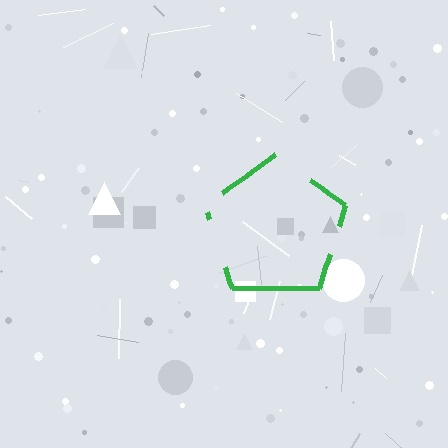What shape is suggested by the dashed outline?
The dashed outline suggests a pentagon.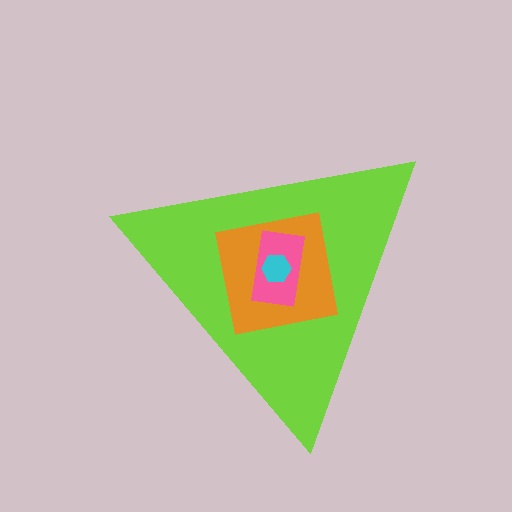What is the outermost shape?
The lime triangle.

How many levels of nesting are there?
4.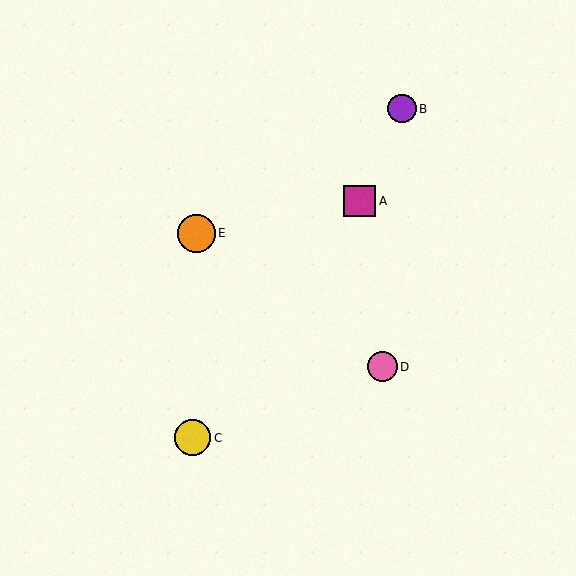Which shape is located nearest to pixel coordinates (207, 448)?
The yellow circle (labeled C) at (193, 438) is nearest to that location.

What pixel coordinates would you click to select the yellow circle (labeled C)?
Click at (193, 438) to select the yellow circle C.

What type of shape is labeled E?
Shape E is an orange circle.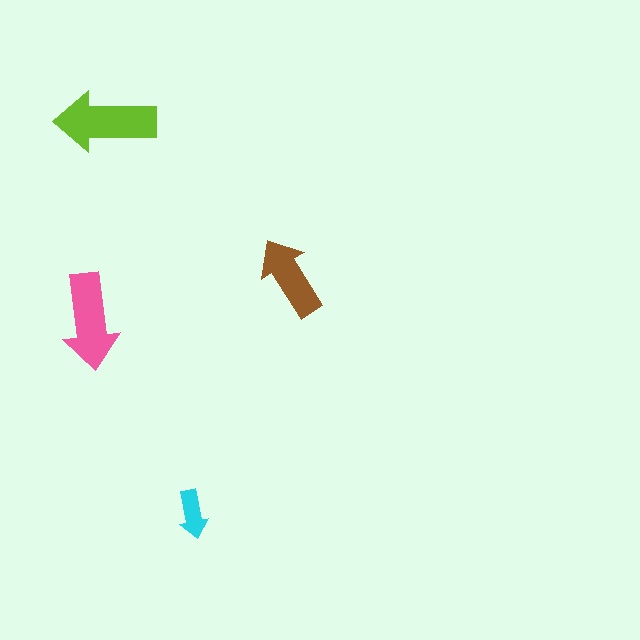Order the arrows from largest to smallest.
the lime one, the pink one, the brown one, the cyan one.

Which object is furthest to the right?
The brown arrow is rightmost.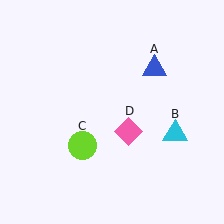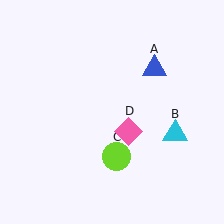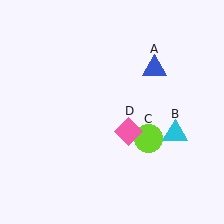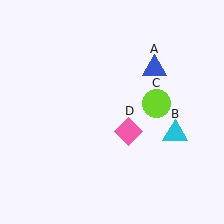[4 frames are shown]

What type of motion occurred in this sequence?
The lime circle (object C) rotated counterclockwise around the center of the scene.